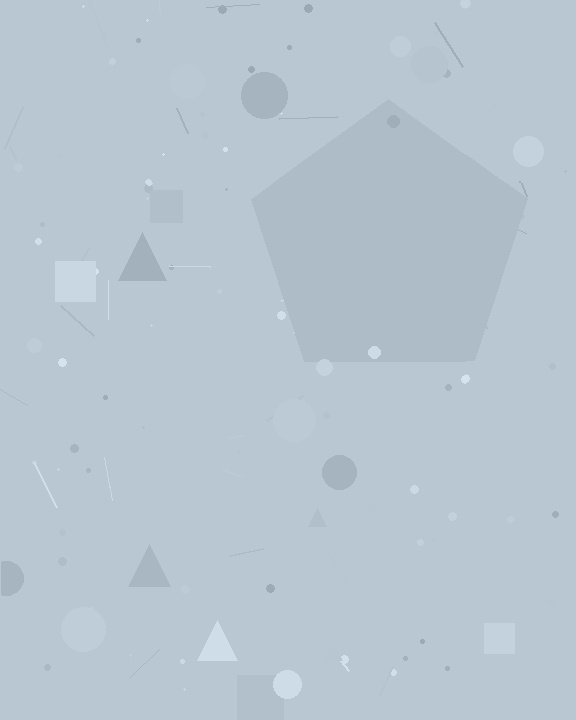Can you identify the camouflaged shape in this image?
The camouflaged shape is a pentagon.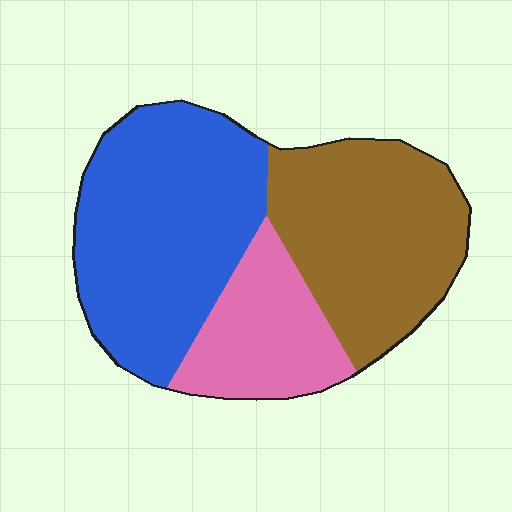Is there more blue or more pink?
Blue.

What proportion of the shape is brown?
Brown covers about 35% of the shape.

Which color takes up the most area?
Blue, at roughly 45%.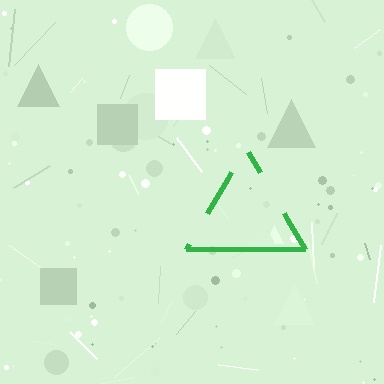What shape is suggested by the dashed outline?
The dashed outline suggests a triangle.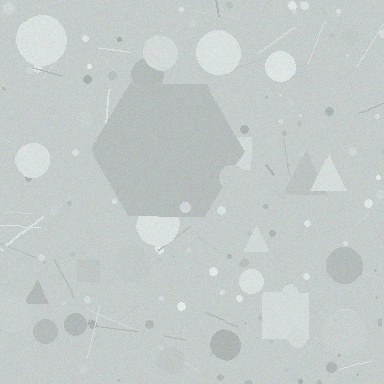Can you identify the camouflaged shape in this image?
The camouflaged shape is a hexagon.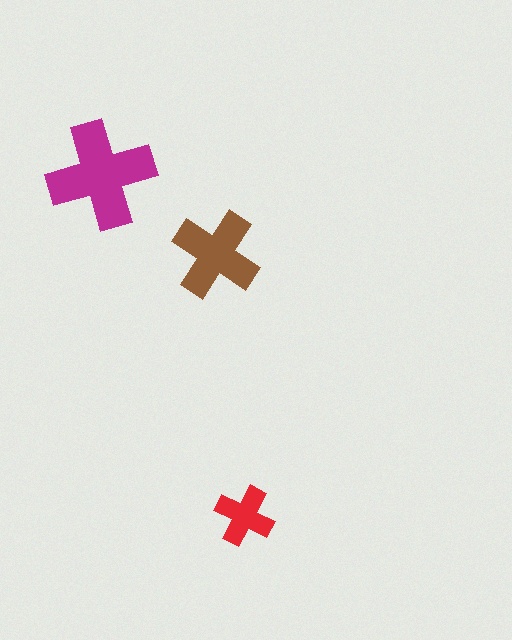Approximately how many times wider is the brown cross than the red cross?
About 1.5 times wider.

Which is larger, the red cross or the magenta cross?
The magenta one.